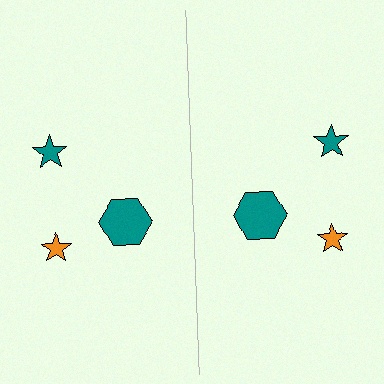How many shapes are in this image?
There are 6 shapes in this image.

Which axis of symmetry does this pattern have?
The pattern has a vertical axis of symmetry running through the center of the image.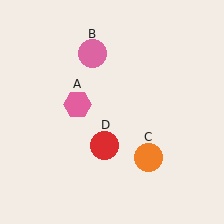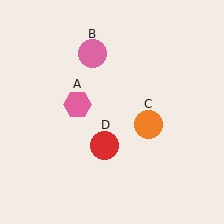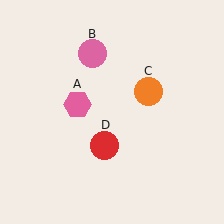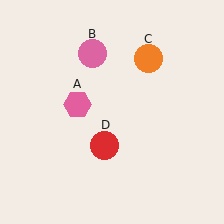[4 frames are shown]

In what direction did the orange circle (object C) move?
The orange circle (object C) moved up.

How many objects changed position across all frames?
1 object changed position: orange circle (object C).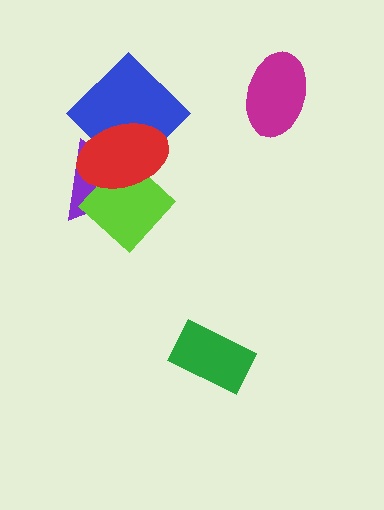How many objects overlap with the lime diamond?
2 objects overlap with the lime diamond.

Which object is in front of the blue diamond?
The red ellipse is in front of the blue diamond.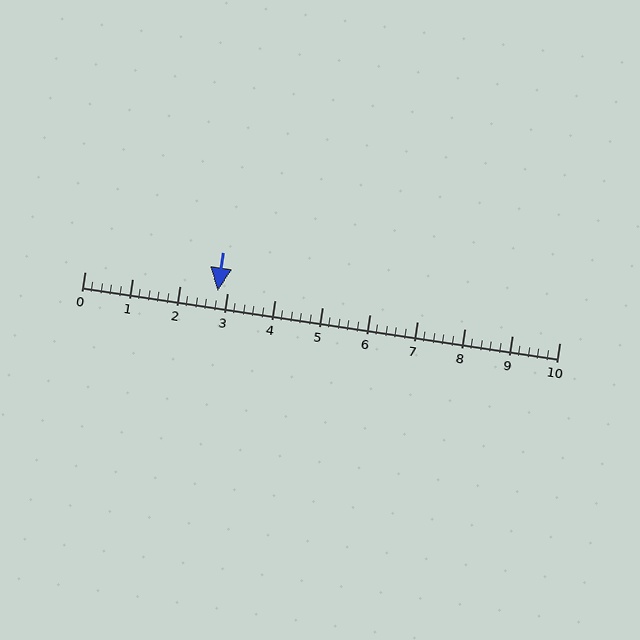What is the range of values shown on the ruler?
The ruler shows values from 0 to 10.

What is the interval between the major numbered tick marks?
The major tick marks are spaced 1 units apart.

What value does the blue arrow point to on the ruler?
The blue arrow points to approximately 2.8.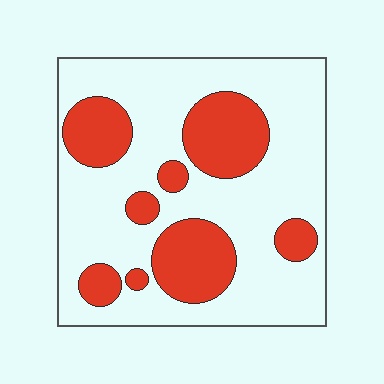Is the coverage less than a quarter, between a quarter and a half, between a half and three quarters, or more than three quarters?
Between a quarter and a half.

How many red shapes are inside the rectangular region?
8.